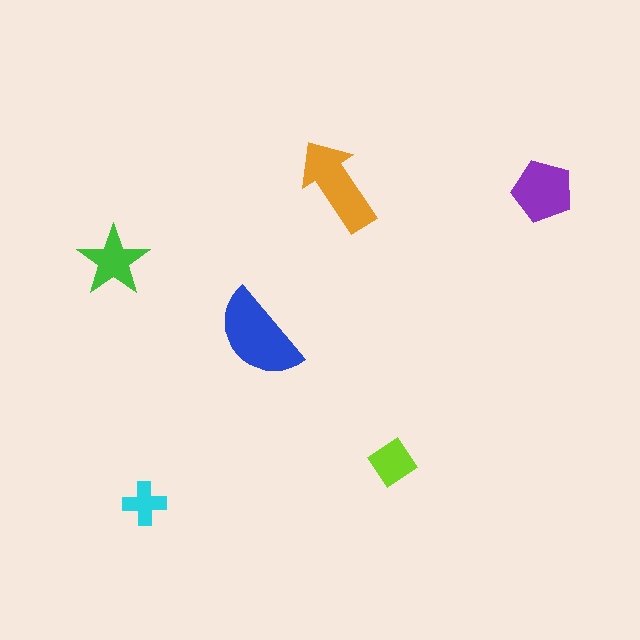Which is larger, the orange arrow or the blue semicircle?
The blue semicircle.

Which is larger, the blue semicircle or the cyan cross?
The blue semicircle.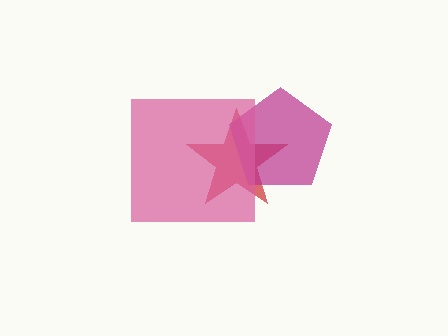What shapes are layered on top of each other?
The layered shapes are: a red star, a magenta pentagon, a pink square.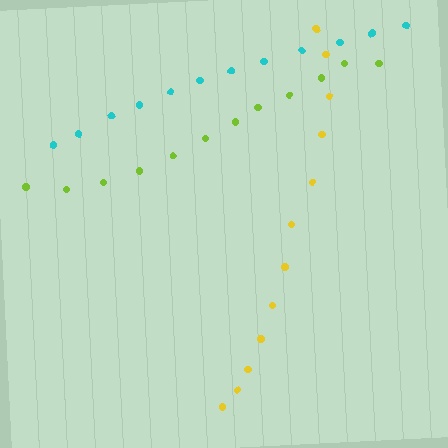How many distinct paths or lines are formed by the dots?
There are 3 distinct paths.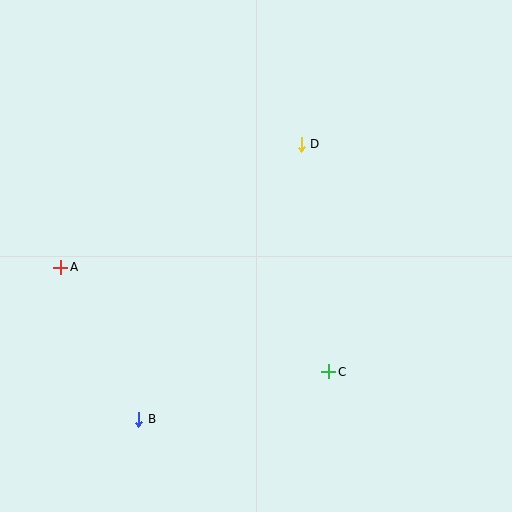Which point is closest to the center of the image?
Point D at (301, 144) is closest to the center.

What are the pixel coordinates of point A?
Point A is at (61, 267).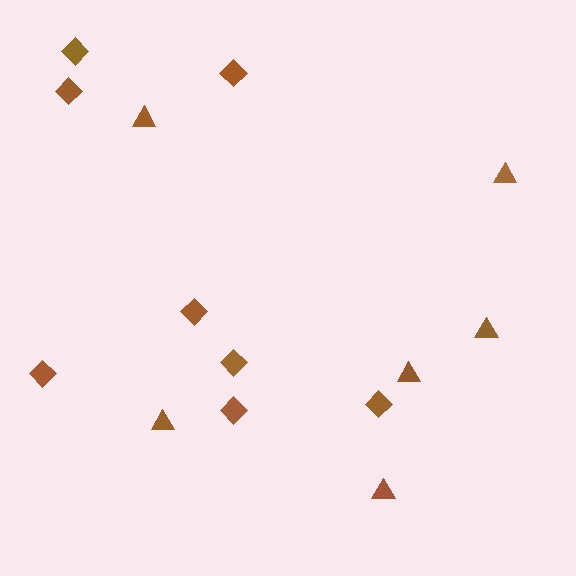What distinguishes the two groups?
There are 2 groups: one group of triangles (6) and one group of diamonds (8).